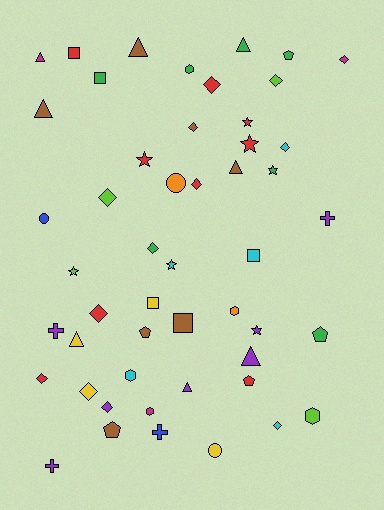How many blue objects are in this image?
There are 2 blue objects.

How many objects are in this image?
There are 50 objects.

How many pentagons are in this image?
There are 5 pentagons.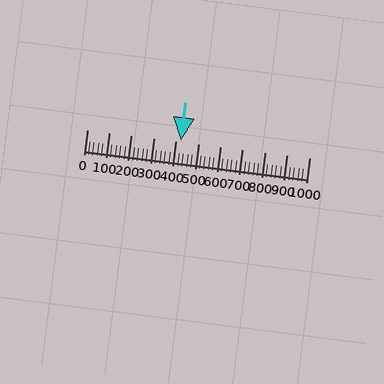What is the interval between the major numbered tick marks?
The major tick marks are spaced 100 units apart.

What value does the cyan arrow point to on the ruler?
The cyan arrow points to approximately 420.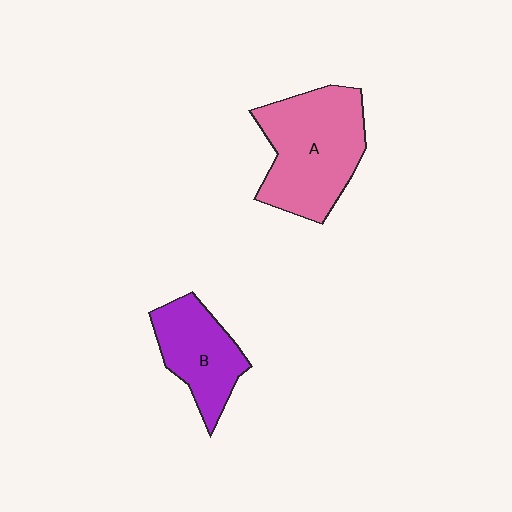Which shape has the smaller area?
Shape B (purple).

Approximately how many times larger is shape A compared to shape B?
Approximately 1.6 times.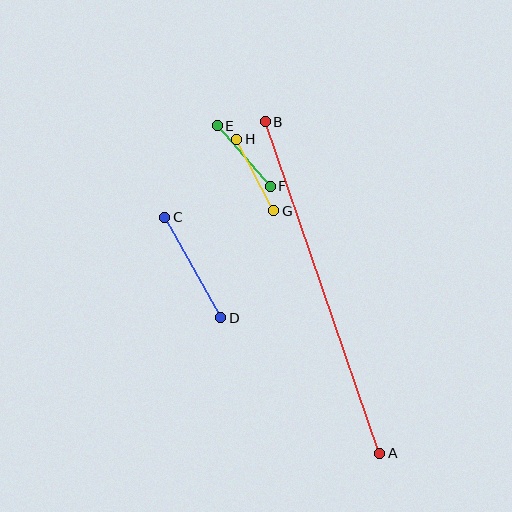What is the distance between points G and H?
The distance is approximately 81 pixels.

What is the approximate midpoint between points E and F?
The midpoint is at approximately (244, 156) pixels.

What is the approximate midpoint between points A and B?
The midpoint is at approximately (323, 288) pixels.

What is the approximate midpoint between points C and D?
The midpoint is at approximately (193, 267) pixels.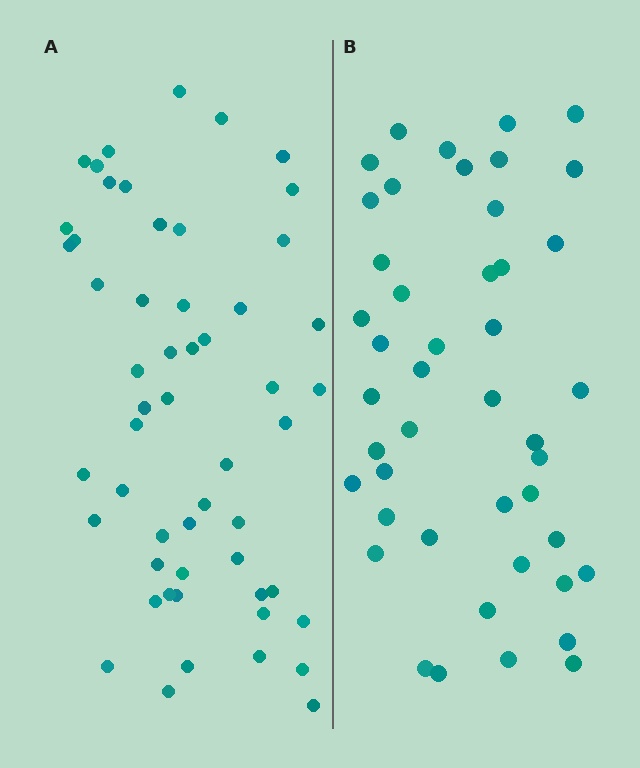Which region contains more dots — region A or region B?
Region A (the left region) has more dots.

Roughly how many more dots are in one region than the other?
Region A has roughly 8 or so more dots than region B.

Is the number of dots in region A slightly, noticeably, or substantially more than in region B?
Region A has only slightly more — the two regions are fairly close. The ratio is roughly 1.2 to 1.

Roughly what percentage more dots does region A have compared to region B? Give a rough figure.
About 20% more.